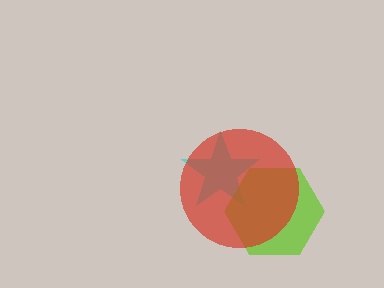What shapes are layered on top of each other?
The layered shapes are: a cyan star, a lime hexagon, a red circle.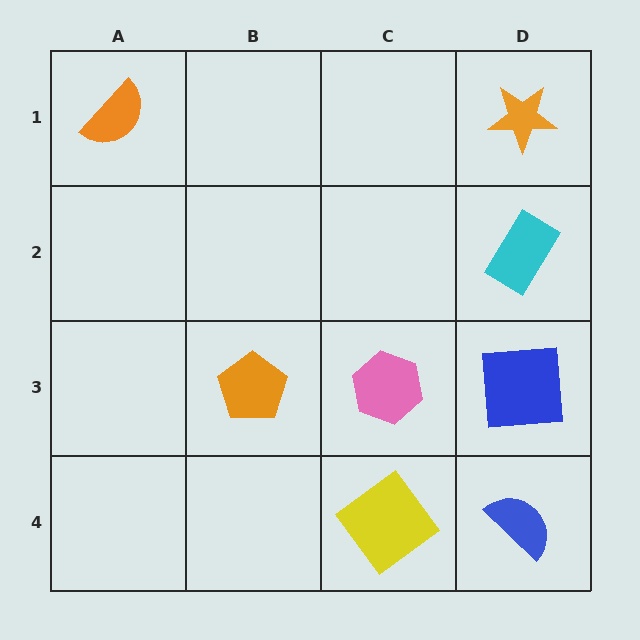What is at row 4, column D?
A blue semicircle.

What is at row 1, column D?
An orange star.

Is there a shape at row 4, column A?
No, that cell is empty.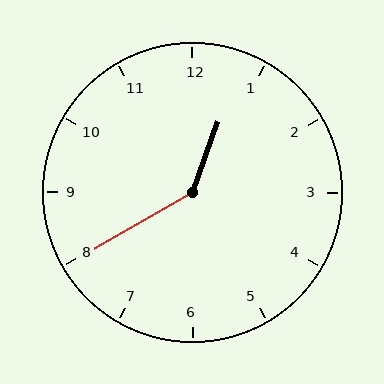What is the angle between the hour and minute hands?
Approximately 140 degrees.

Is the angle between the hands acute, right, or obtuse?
It is obtuse.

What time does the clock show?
12:40.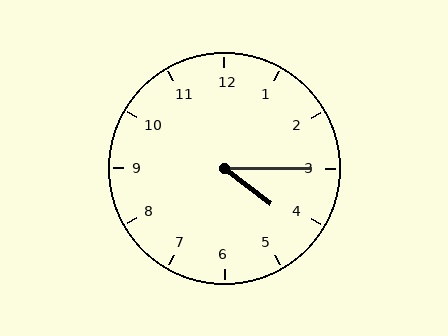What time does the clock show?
4:15.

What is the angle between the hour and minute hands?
Approximately 38 degrees.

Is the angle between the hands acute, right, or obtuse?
It is acute.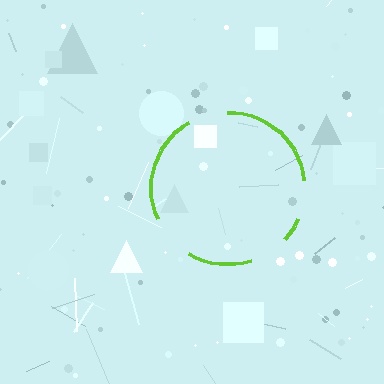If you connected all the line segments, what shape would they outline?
They would outline a circle.